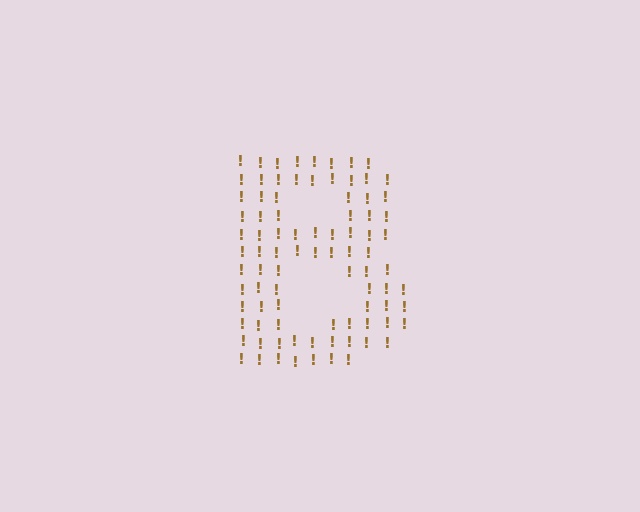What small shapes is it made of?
It is made of small exclamation marks.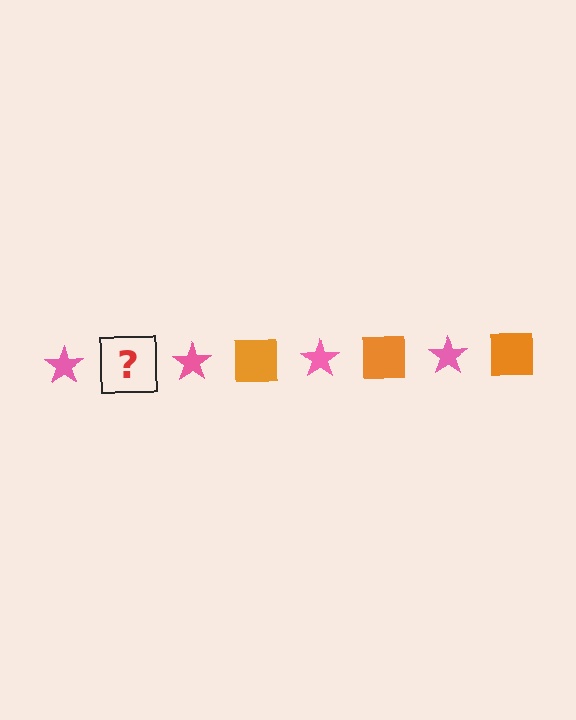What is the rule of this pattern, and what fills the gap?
The rule is that the pattern alternates between pink star and orange square. The gap should be filled with an orange square.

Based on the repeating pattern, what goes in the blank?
The blank should be an orange square.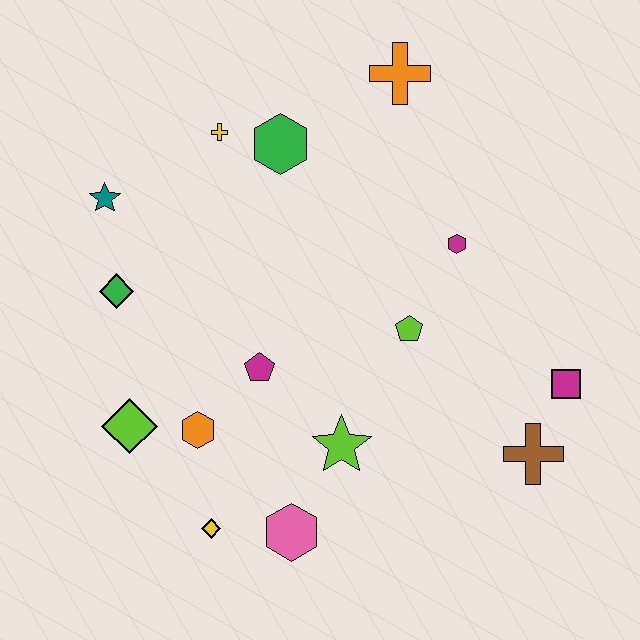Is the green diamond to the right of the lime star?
No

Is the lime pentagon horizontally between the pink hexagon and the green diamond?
No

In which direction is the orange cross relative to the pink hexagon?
The orange cross is above the pink hexagon.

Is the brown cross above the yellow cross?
No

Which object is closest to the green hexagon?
The yellow cross is closest to the green hexagon.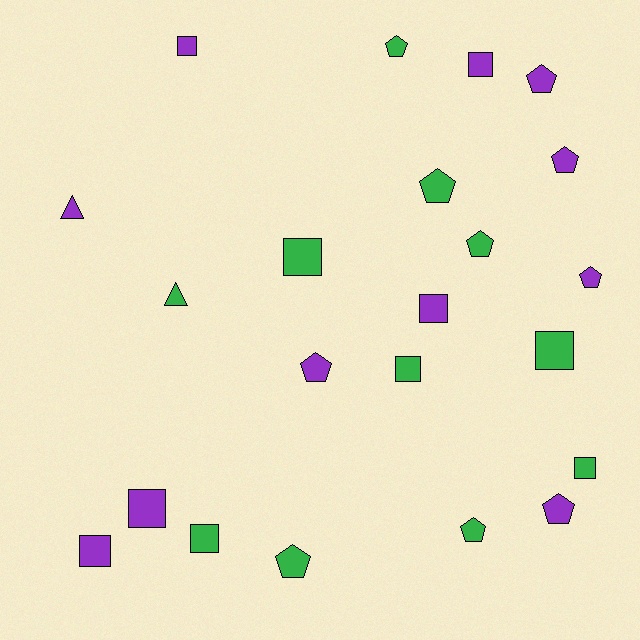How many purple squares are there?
There are 5 purple squares.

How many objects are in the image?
There are 22 objects.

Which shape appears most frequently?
Pentagon, with 10 objects.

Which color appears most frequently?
Purple, with 11 objects.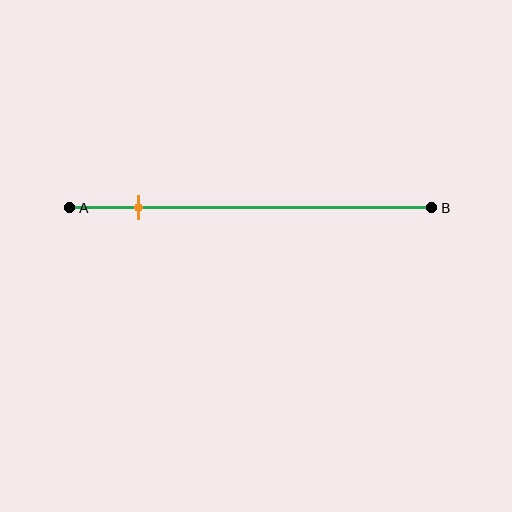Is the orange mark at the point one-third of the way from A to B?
No, the mark is at about 20% from A, not at the 33% one-third point.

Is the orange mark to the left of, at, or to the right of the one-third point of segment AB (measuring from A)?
The orange mark is to the left of the one-third point of segment AB.